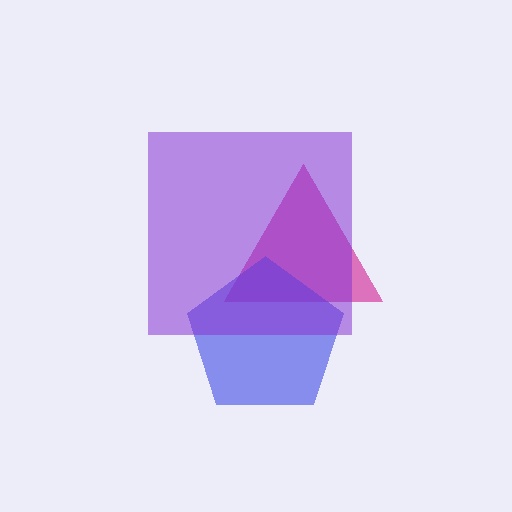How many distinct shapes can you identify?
There are 3 distinct shapes: a magenta triangle, a blue pentagon, a purple square.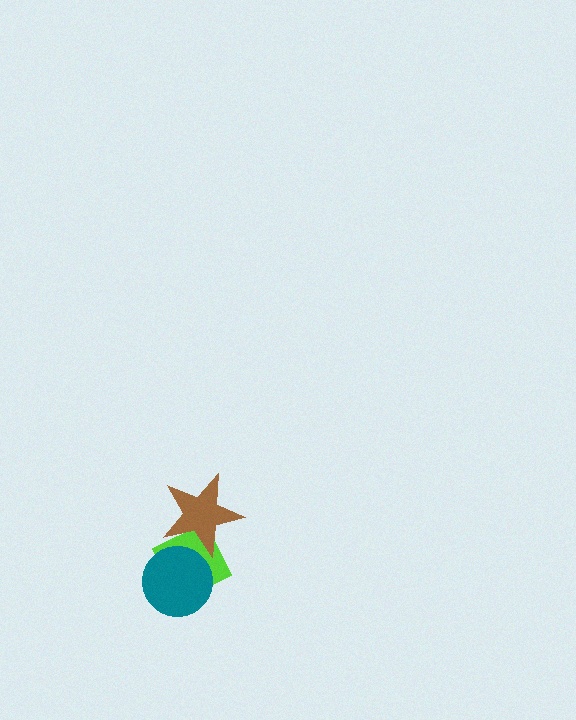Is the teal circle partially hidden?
Yes, it is partially covered by another shape.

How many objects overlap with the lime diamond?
2 objects overlap with the lime diamond.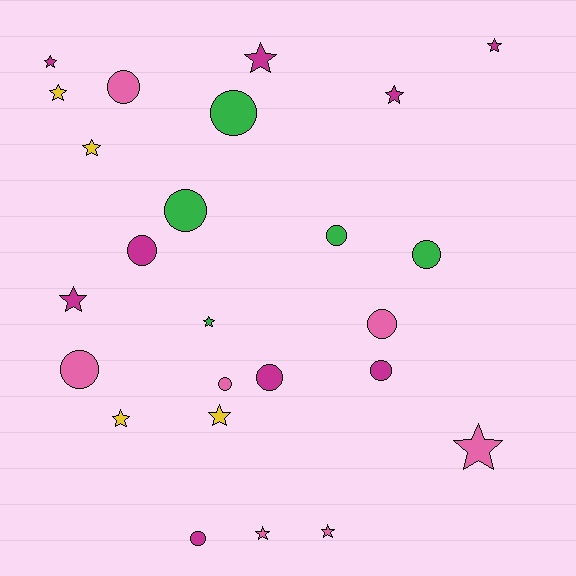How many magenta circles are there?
There are 4 magenta circles.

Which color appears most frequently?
Magenta, with 9 objects.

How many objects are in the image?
There are 25 objects.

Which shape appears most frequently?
Star, with 13 objects.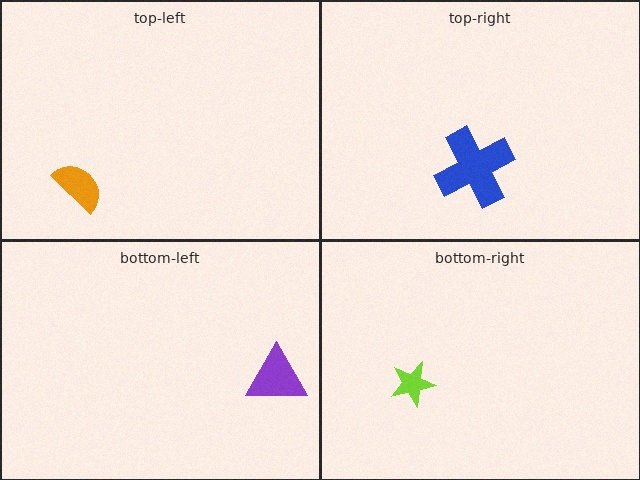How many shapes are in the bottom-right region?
1.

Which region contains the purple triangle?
The bottom-left region.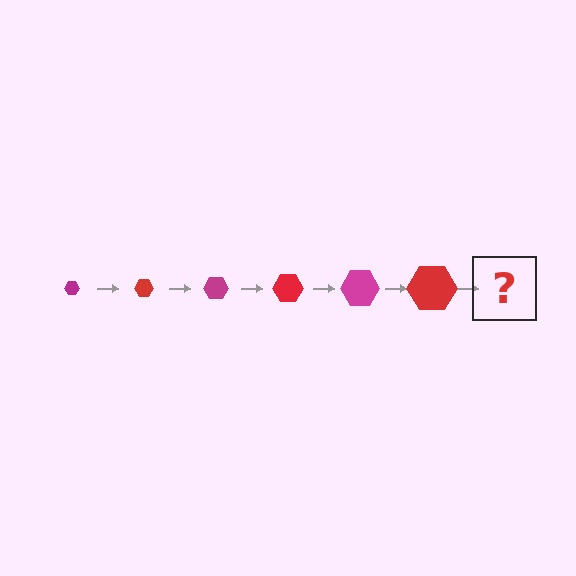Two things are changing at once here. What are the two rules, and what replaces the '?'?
The two rules are that the hexagon grows larger each step and the color cycles through magenta and red. The '?' should be a magenta hexagon, larger than the previous one.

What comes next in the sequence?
The next element should be a magenta hexagon, larger than the previous one.